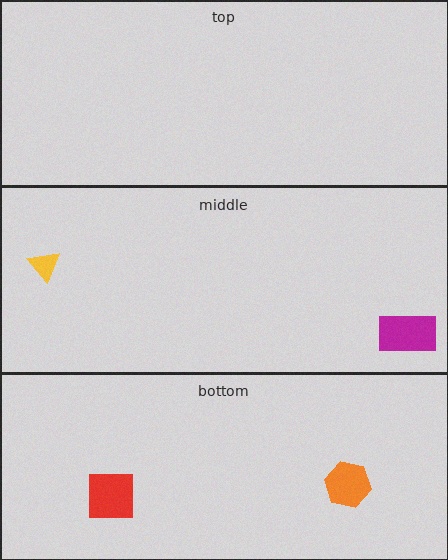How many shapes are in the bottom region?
2.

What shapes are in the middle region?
The magenta rectangle, the yellow triangle.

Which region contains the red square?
The bottom region.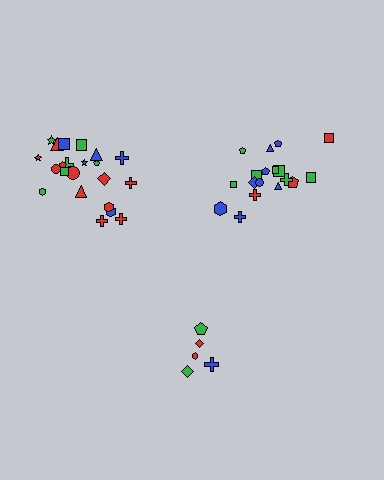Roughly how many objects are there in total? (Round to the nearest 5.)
Roughly 45 objects in total.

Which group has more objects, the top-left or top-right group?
The top-left group.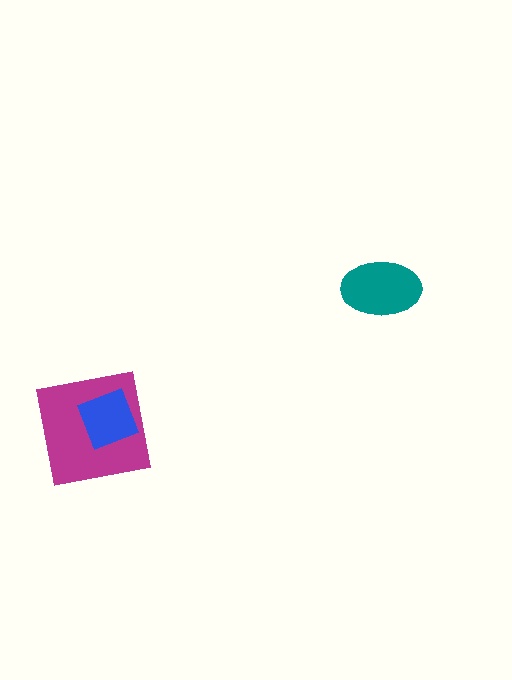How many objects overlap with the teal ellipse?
0 objects overlap with the teal ellipse.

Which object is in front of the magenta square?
The blue diamond is in front of the magenta square.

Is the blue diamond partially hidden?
No, no other shape covers it.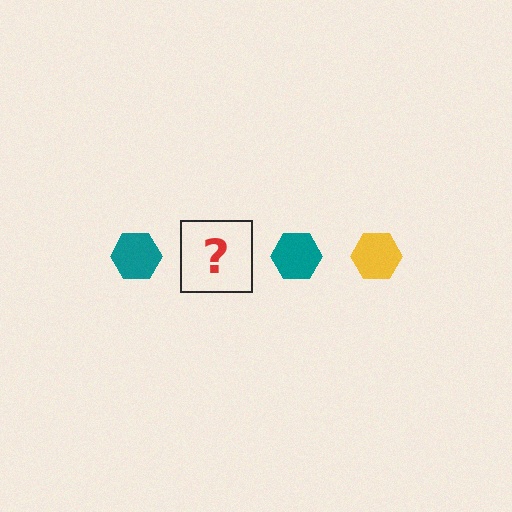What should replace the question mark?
The question mark should be replaced with a yellow hexagon.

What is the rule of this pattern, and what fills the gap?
The rule is that the pattern cycles through teal, yellow hexagons. The gap should be filled with a yellow hexagon.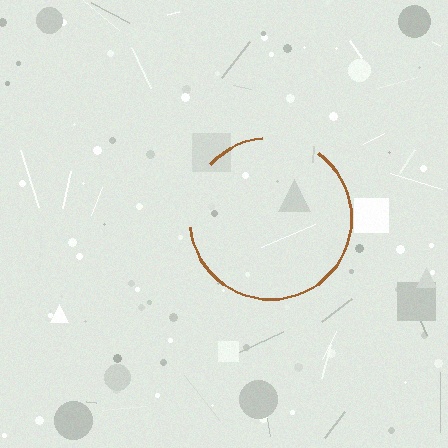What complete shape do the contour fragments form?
The contour fragments form a circle.